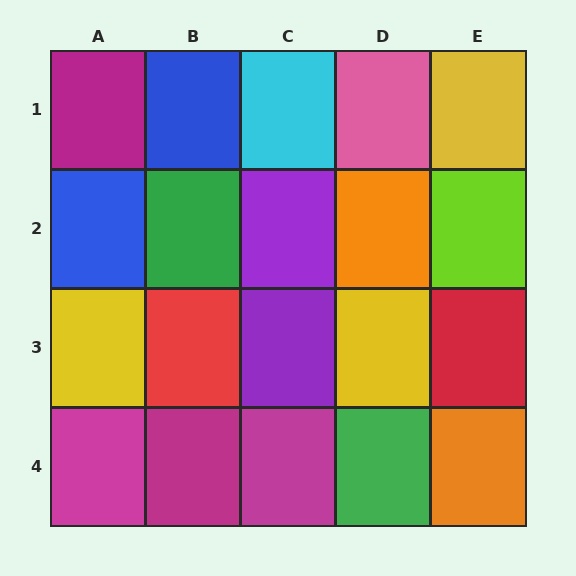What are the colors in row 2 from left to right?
Blue, green, purple, orange, lime.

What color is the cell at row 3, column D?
Yellow.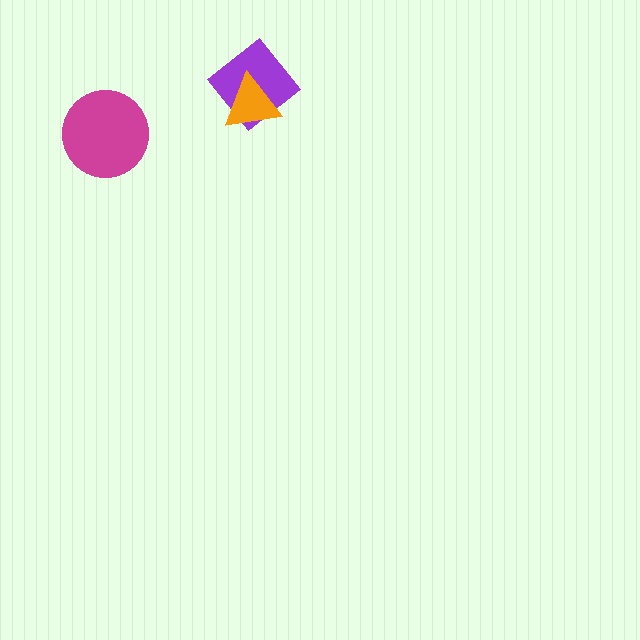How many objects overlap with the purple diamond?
1 object overlaps with the purple diamond.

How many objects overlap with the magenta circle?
0 objects overlap with the magenta circle.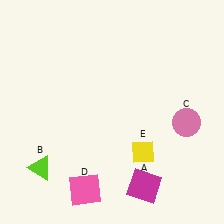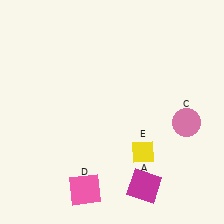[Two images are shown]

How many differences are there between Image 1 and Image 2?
There is 1 difference between the two images.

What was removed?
The lime triangle (B) was removed in Image 2.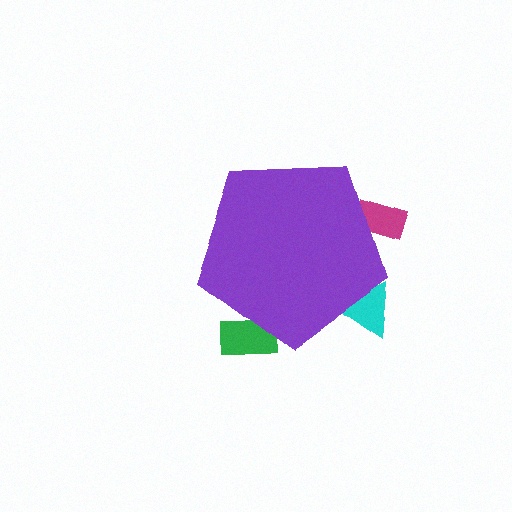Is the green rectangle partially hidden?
Yes, the green rectangle is partially hidden behind the purple pentagon.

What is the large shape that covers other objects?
A purple pentagon.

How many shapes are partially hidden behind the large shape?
3 shapes are partially hidden.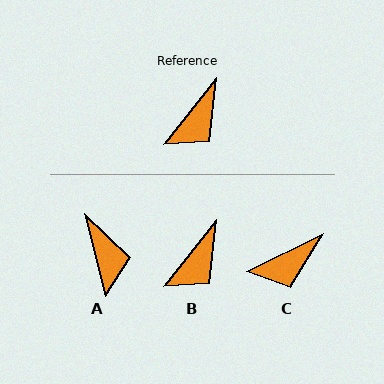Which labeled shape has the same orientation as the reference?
B.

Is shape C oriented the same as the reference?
No, it is off by about 25 degrees.